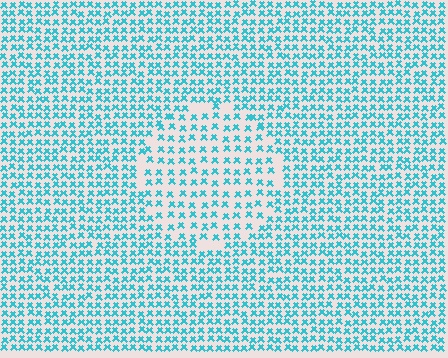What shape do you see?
I see a circle.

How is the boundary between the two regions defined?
The boundary is defined by a change in element density (approximately 1.7x ratio). All elements are the same color, size, and shape.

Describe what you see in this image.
The image contains small cyan elements arranged at two different densities. A circle-shaped region is visible where the elements are less densely packed than the surrounding area.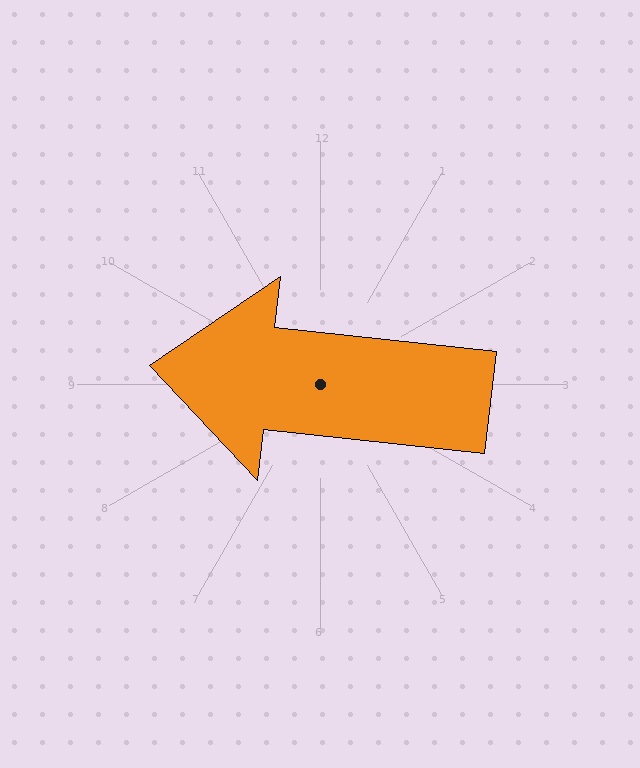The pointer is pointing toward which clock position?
Roughly 9 o'clock.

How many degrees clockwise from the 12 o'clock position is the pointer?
Approximately 276 degrees.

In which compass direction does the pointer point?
West.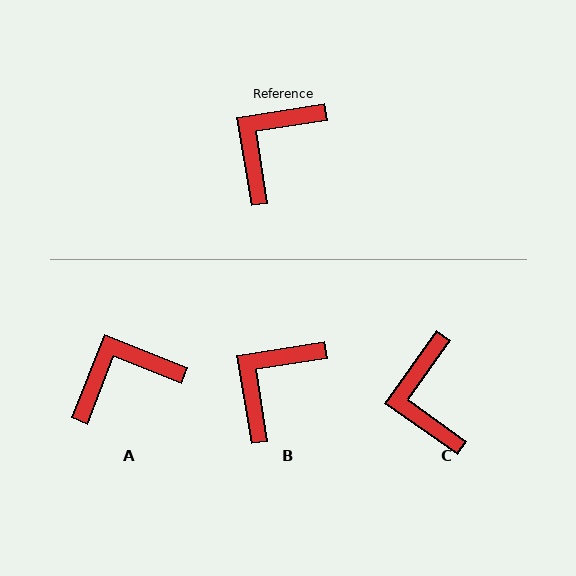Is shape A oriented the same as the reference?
No, it is off by about 31 degrees.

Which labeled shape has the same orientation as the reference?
B.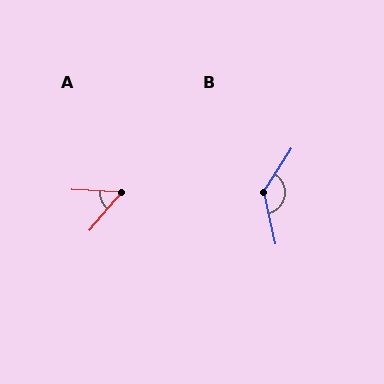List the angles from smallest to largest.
A (53°), B (135°).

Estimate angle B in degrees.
Approximately 135 degrees.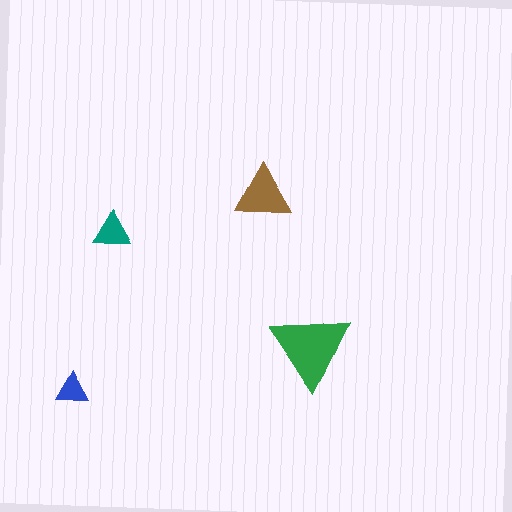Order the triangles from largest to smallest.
the green one, the brown one, the teal one, the blue one.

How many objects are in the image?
There are 4 objects in the image.